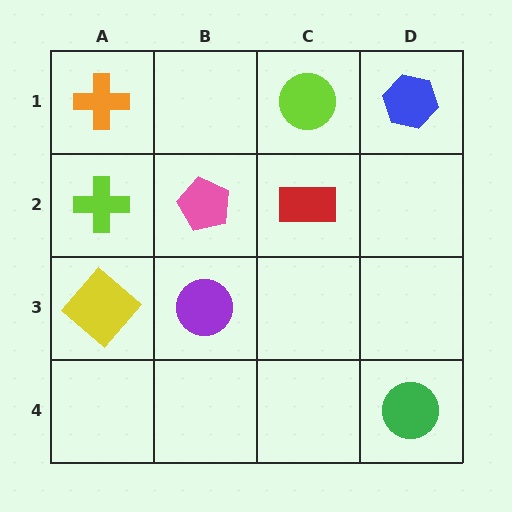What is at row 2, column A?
A lime cross.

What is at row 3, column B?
A purple circle.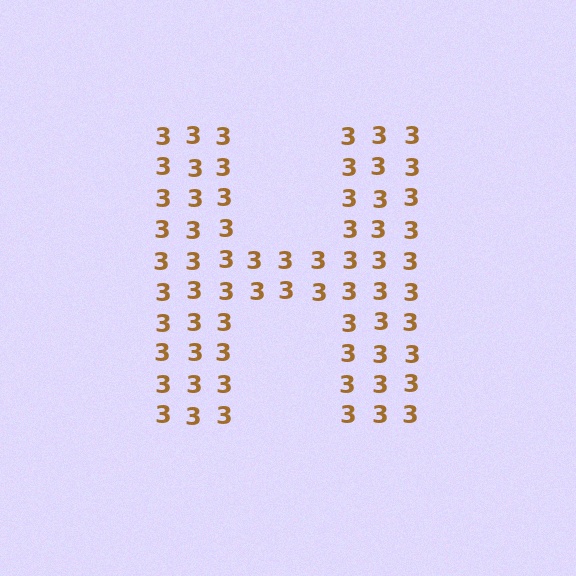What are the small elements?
The small elements are digit 3's.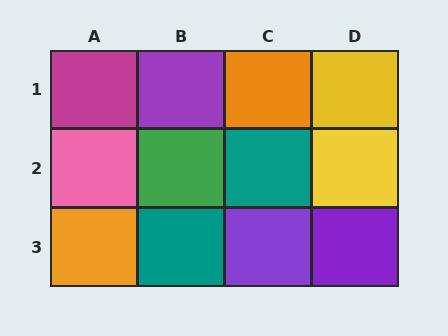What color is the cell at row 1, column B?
Purple.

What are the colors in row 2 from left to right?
Pink, green, teal, yellow.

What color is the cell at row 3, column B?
Teal.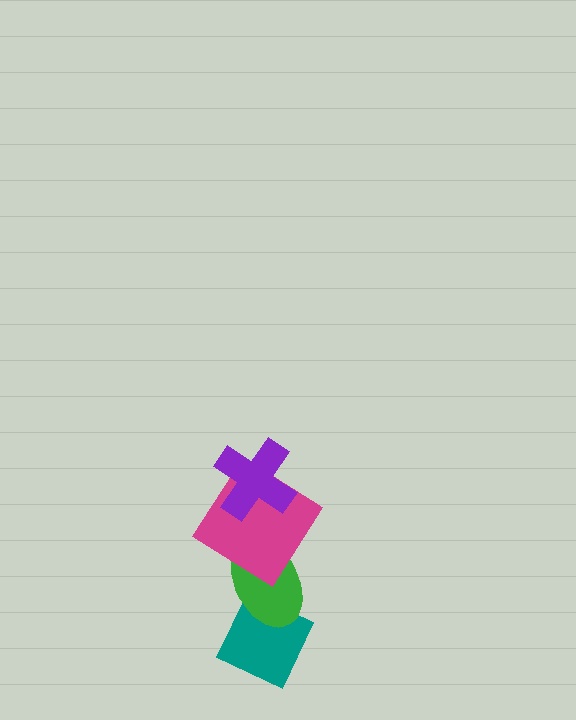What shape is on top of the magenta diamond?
The purple cross is on top of the magenta diamond.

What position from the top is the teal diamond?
The teal diamond is 4th from the top.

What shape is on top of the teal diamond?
The green ellipse is on top of the teal diamond.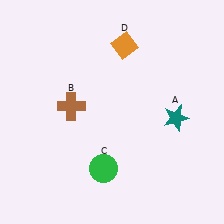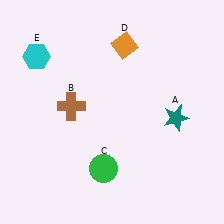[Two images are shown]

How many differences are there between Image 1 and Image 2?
There is 1 difference between the two images.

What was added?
A cyan hexagon (E) was added in Image 2.